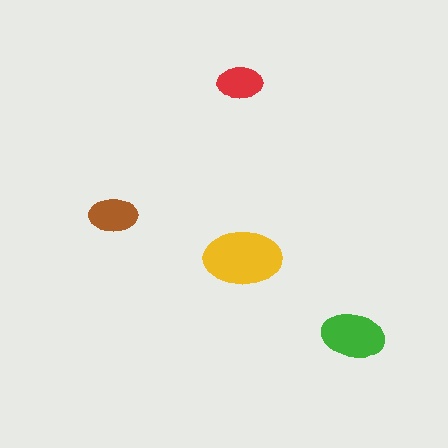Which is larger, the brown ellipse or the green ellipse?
The green one.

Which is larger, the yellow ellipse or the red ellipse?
The yellow one.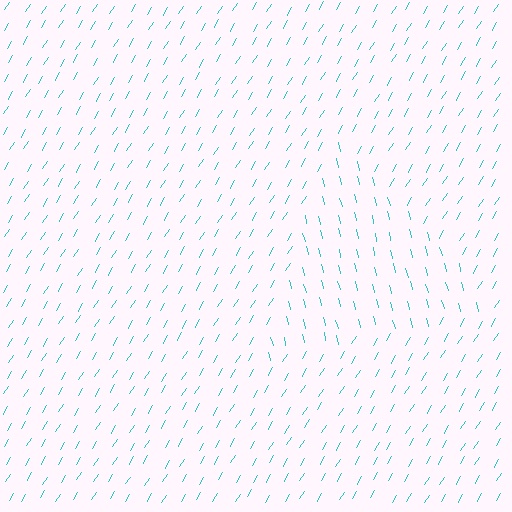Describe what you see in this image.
The image is filled with small cyan line segments. A triangle region in the image has lines oriented differently from the surrounding lines, creating a visible texture boundary.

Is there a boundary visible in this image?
Yes, there is a texture boundary formed by a change in line orientation.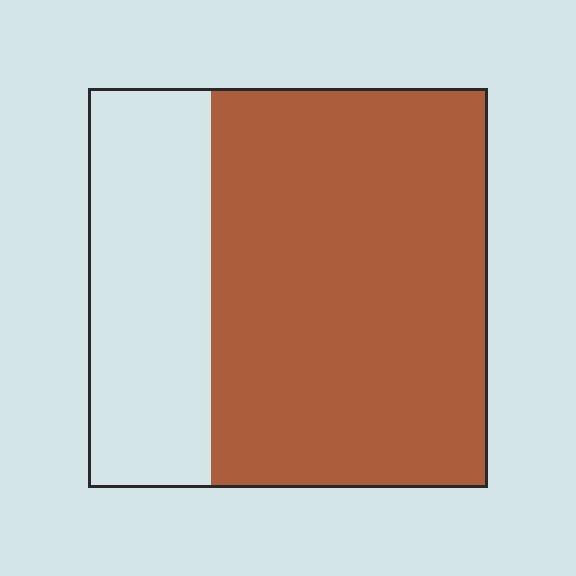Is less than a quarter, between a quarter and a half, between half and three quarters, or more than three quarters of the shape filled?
Between half and three quarters.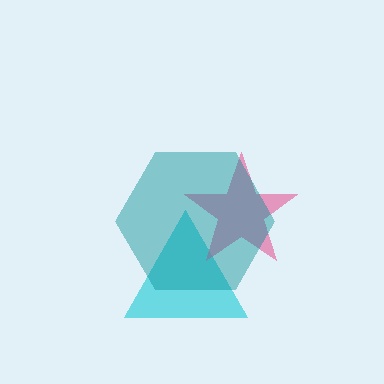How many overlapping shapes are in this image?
There are 3 overlapping shapes in the image.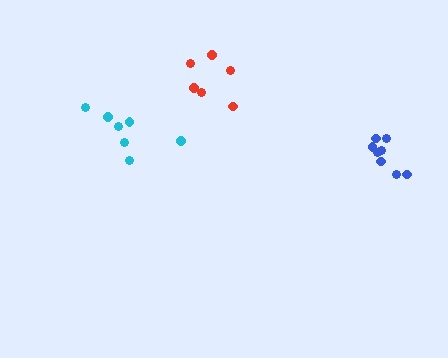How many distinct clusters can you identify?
There are 3 distinct clusters.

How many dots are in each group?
Group 1: 7 dots, Group 2: 6 dots, Group 3: 8 dots (21 total).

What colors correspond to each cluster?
The clusters are colored: cyan, red, blue.